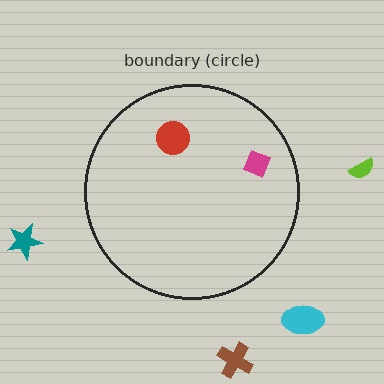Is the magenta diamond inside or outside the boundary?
Inside.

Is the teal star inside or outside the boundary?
Outside.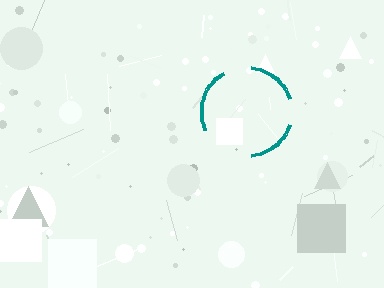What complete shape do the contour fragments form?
The contour fragments form a circle.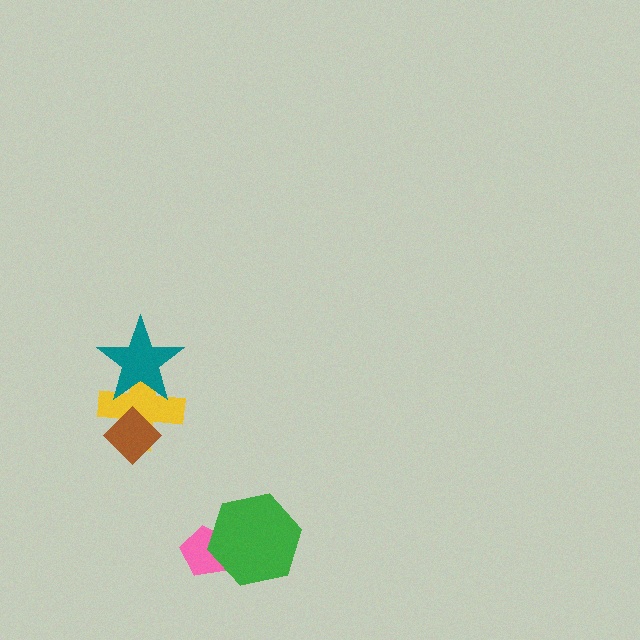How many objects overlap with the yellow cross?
2 objects overlap with the yellow cross.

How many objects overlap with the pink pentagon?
1 object overlaps with the pink pentagon.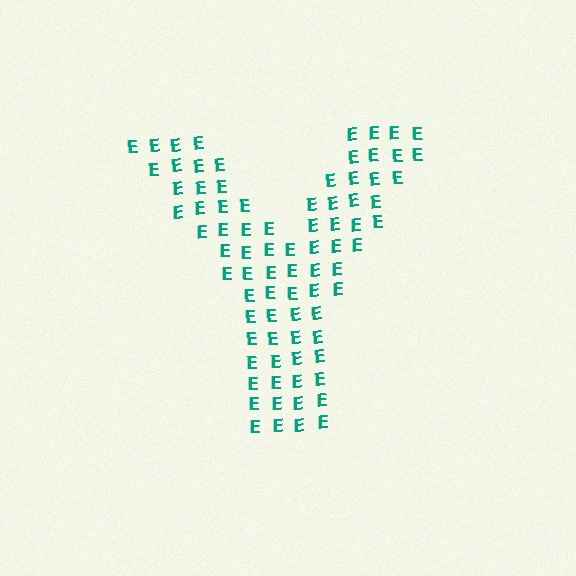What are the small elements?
The small elements are letter E's.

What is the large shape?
The large shape is the letter Y.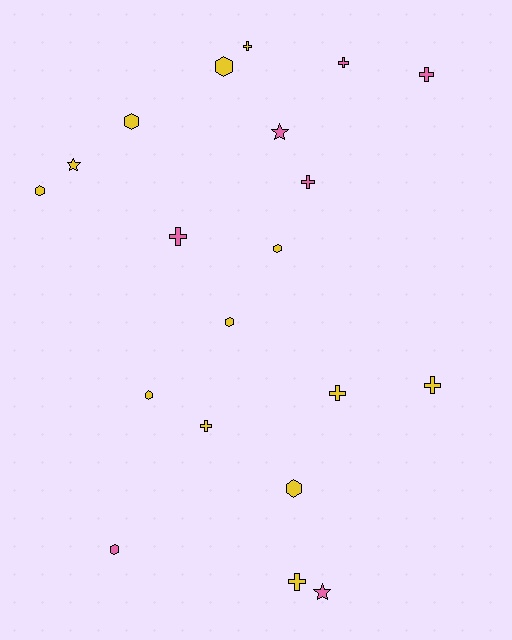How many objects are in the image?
There are 20 objects.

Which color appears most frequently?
Yellow, with 13 objects.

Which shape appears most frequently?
Cross, with 9 objects.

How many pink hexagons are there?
There is 1 pink hexagon.